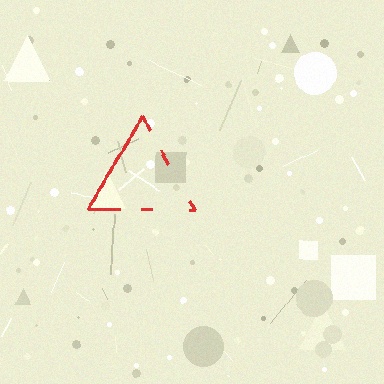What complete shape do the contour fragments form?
The contour fragments form a triangle.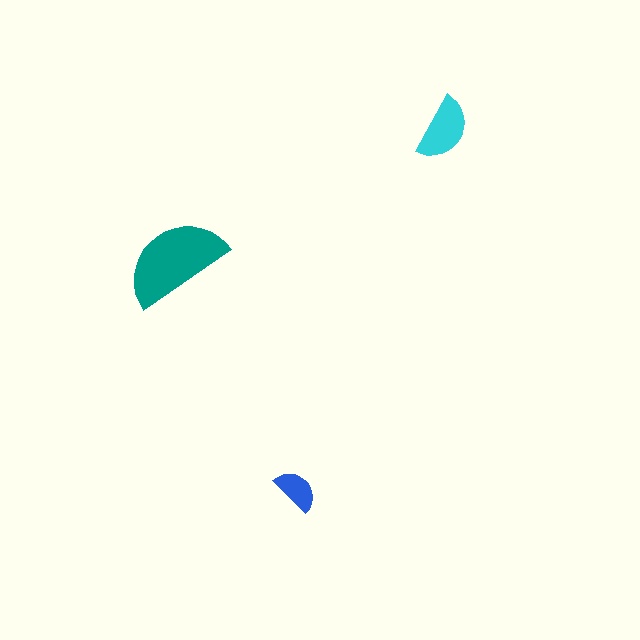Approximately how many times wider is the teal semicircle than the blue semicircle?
About 2.5 times wider.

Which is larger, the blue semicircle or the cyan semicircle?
The cyan one.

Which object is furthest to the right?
The cyan semicircle is rightmost.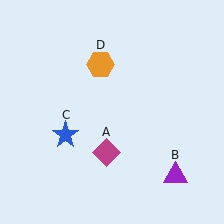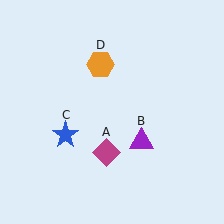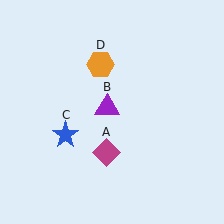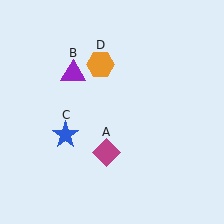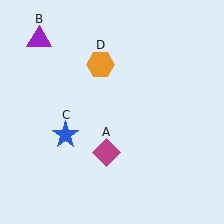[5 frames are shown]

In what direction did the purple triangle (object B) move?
The purple triangle (object B) moved up and to the left.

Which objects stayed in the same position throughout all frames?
Magenta diamond (object A) and blue star (object C) and orange hexagon (object D) remained stationary.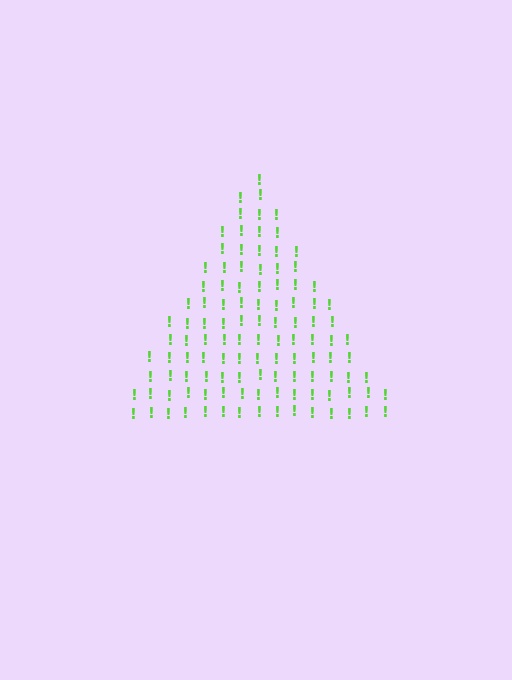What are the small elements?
The small elements are exclamation marks.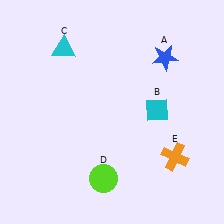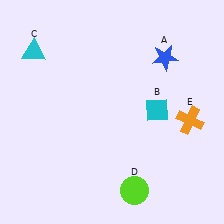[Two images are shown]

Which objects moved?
The objects that moved are: the cyan triangle (C), the lime circle (D), the orange cross (E).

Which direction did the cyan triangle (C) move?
The cyan triangle (C) moved left.